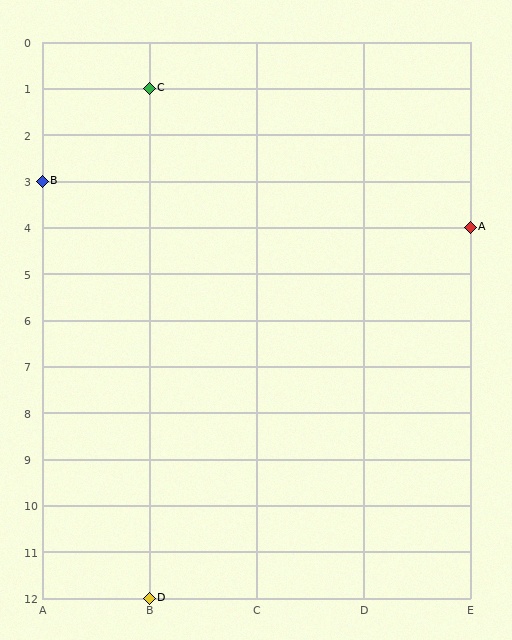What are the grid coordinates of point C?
Point C is at grid coordinates (B, 1).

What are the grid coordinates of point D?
Point D is at grid coordinates (B, 12).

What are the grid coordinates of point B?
Point B is at grid coordinates (A, 3).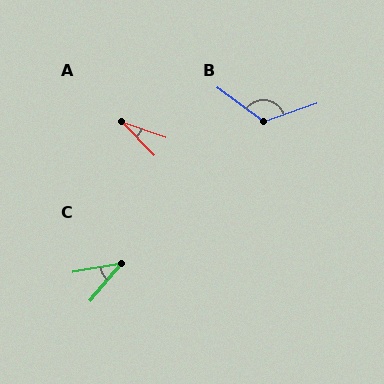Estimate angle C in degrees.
Approximately 39 degrees.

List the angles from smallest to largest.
A (27°), C (39°), B (125°).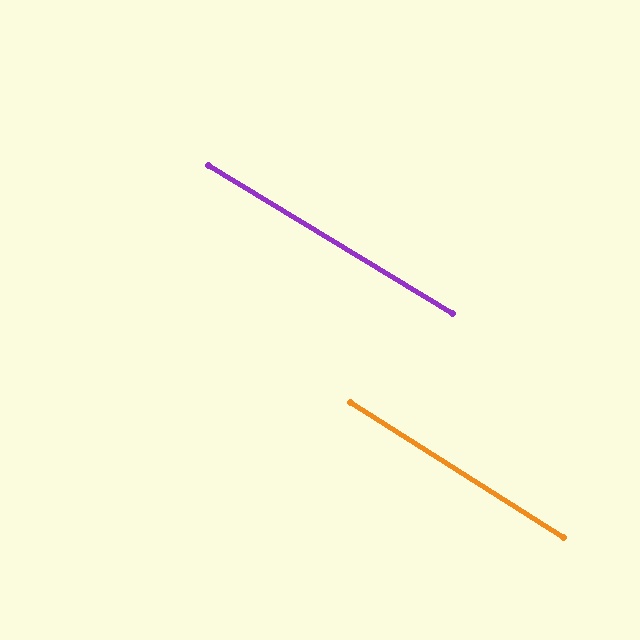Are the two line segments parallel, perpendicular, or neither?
Parallel — their directions differ by only 1.4°.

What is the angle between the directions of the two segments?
Approximately 1 degree.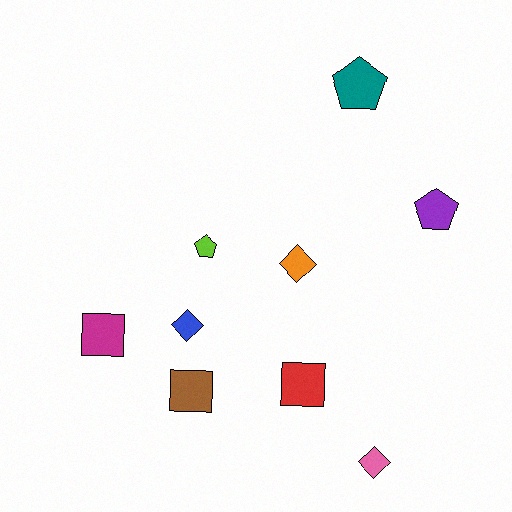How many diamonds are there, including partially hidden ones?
There are 3 diamonds.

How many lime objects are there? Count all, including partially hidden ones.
There is 1 lime object.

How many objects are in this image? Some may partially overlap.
There are 9 objects.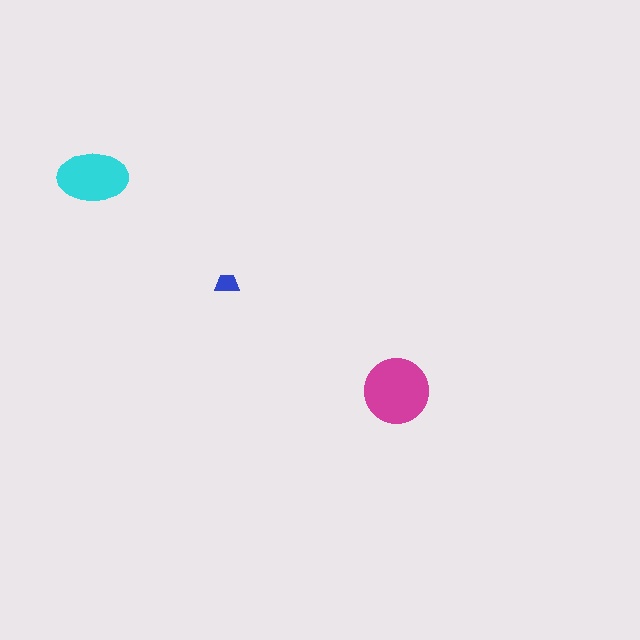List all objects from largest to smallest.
The magenta circle, the cyan ellipse, the blue trapezoid.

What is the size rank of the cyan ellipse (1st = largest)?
2nd.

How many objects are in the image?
There are 3 objects in the image.